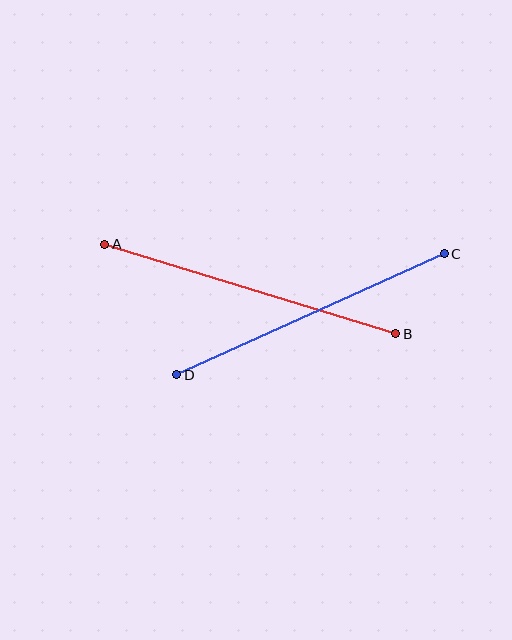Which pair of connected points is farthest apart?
Points A and B are farthest apart.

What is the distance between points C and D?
The distance is approximately 294 pixels.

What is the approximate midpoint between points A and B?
The midpoint is at approximately (250, 289) pixels.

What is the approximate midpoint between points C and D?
The midpoint is at approximately (310, 314) pixels.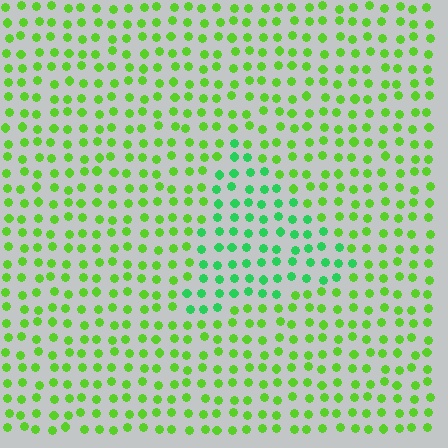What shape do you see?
I see a triangle.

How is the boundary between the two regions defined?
The boundary is defined purely by a slight shift in hue (about 35 degrees). Spacing, size, and orientation are identical on both sides.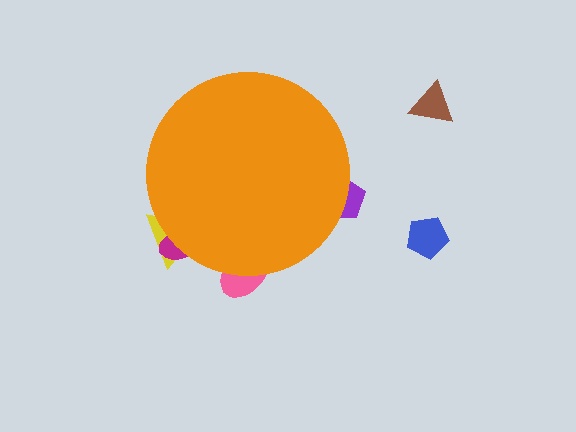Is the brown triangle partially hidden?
No, the brown triangle is fully visible.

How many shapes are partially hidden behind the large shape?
4 shapes are partially hidden.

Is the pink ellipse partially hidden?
Yes, the pink ellipse is partially hidden behind the orange circle.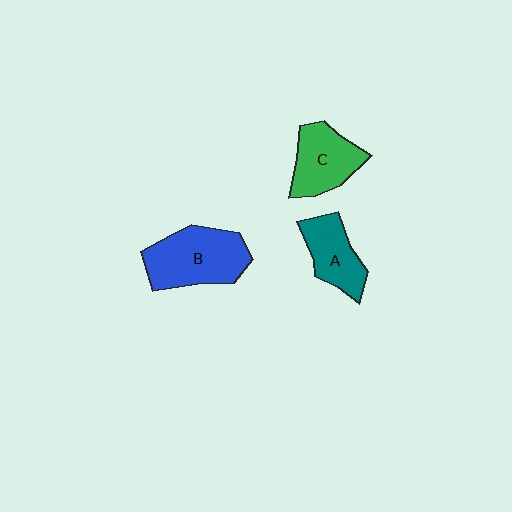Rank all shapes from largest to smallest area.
From largest to smallest: B (blue), C (green), A (teal).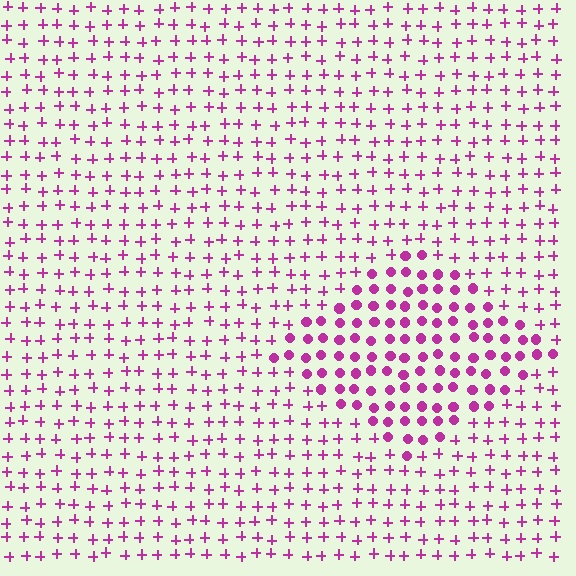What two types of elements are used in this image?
The image uses circles inside the diamond region and plus signs outside it.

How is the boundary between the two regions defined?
The boundary is defined by a change in element shape: circles inside vs. plus signs outside. All elements share the same color and spacing.